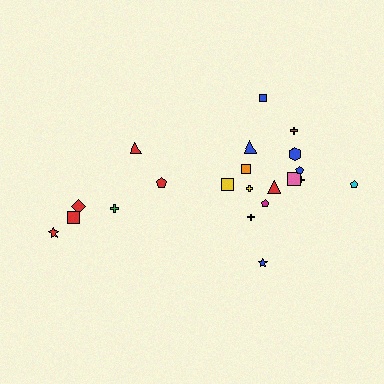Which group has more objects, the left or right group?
The right group.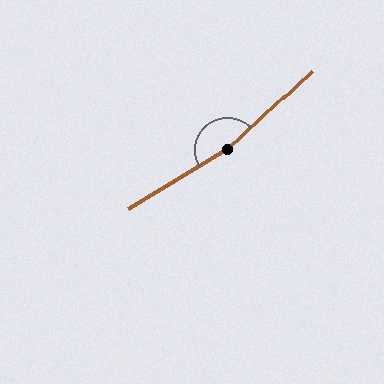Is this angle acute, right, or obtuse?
It is obtuse.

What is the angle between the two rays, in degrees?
Approximately 167 degrees.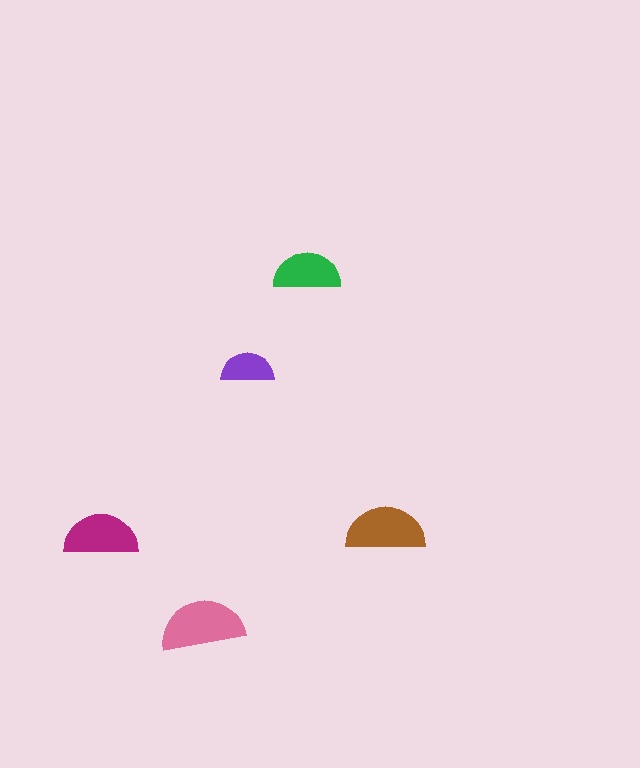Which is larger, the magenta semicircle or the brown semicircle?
The brown one.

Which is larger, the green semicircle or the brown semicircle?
The brown one.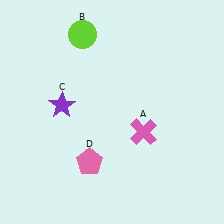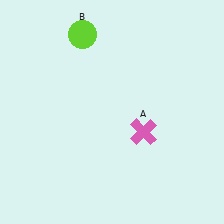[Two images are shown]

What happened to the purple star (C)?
The purple star (C) was removed in Image 2. It was in the top-left area of Image 1.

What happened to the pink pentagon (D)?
The pink pentagon (D) was removed in Image 2. It was in the bottom-left area of Image 1.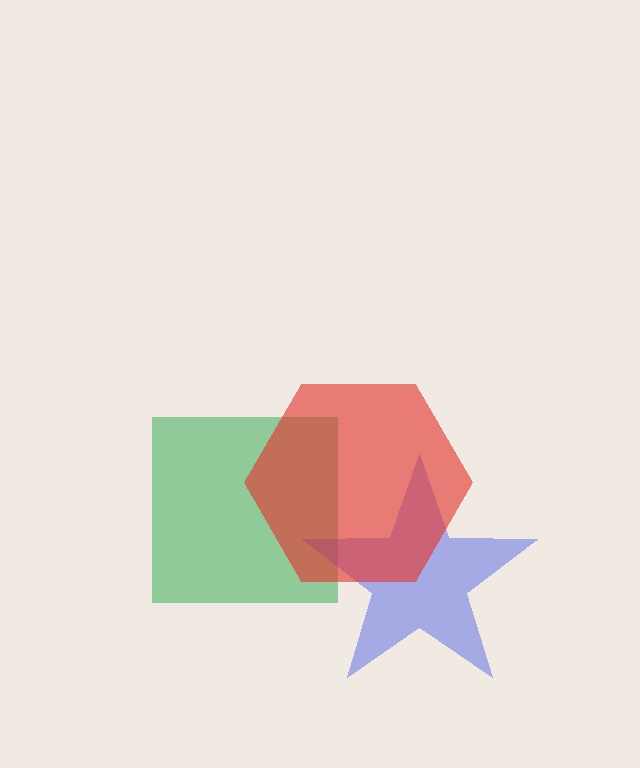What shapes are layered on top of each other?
The layered shapes are: a green square, a blue star, a red hexagon.